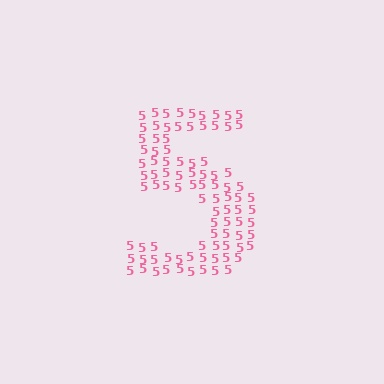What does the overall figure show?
The overall figure shows the digit 5.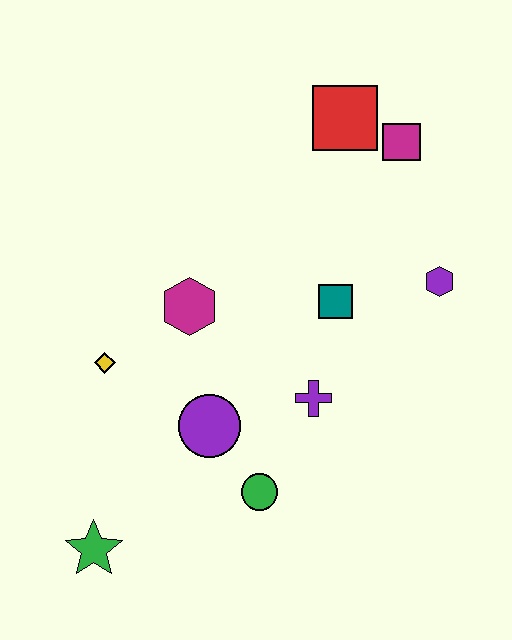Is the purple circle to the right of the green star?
Yes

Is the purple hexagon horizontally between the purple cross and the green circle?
No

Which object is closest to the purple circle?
The green circle is closest to the purple circle.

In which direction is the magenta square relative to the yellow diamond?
The magenta square is to the right of the yellow diamond.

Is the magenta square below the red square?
Yes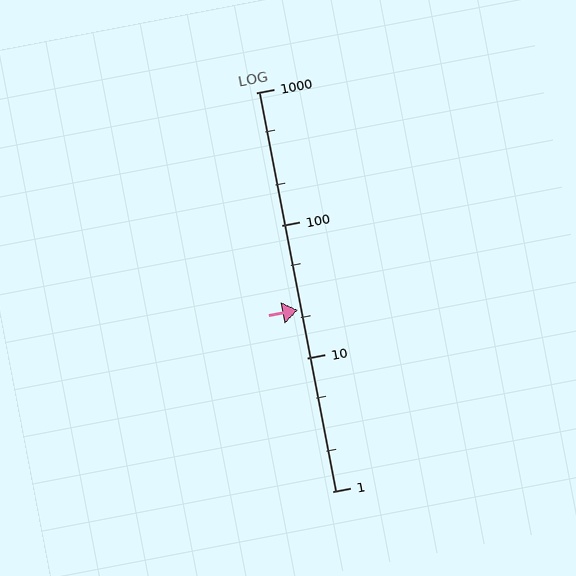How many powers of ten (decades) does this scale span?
The scale spans 3 decades, from 1 to 1000.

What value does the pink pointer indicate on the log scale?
The pointer indicates approximately 23.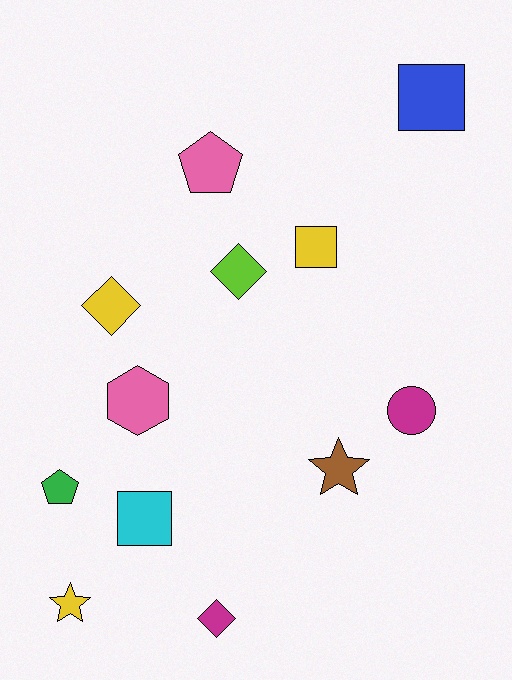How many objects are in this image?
There are 12 objects.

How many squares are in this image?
There are 3 squares.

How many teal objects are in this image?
There are no teal objects.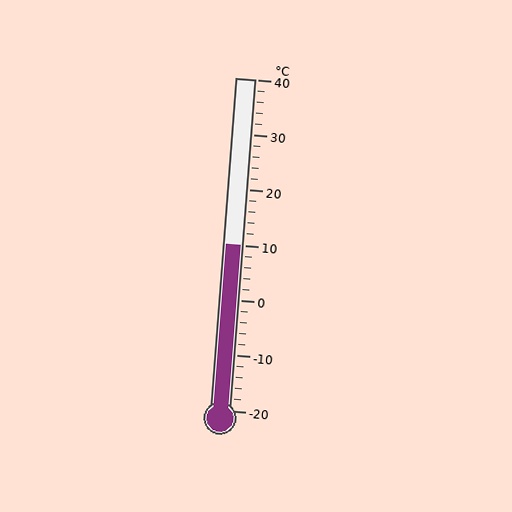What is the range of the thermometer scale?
The thermometer scale ranges from -20°C to 40°C.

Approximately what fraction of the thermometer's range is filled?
The thermometer is filled to approximately 50% of its range.